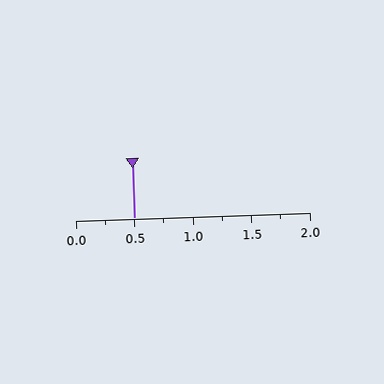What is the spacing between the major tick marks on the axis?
The major ticks are spaced 0.5 apart.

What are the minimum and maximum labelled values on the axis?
The axis runs from 0.0 to 2.0.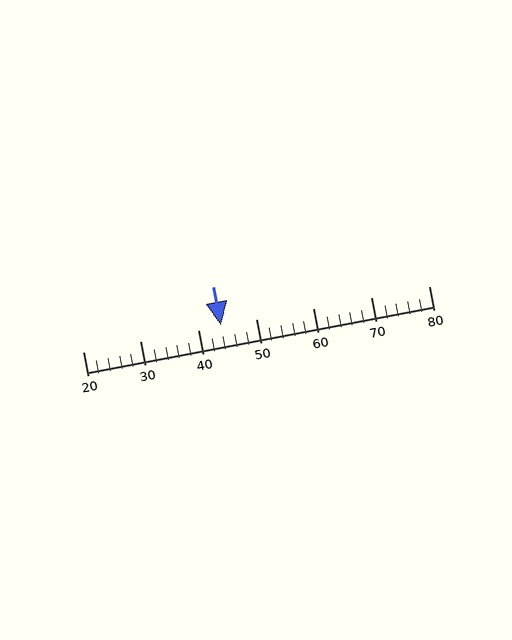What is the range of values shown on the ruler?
The ruler shows values from 20 to 80.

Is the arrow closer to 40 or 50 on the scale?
The arrow is closer to 40.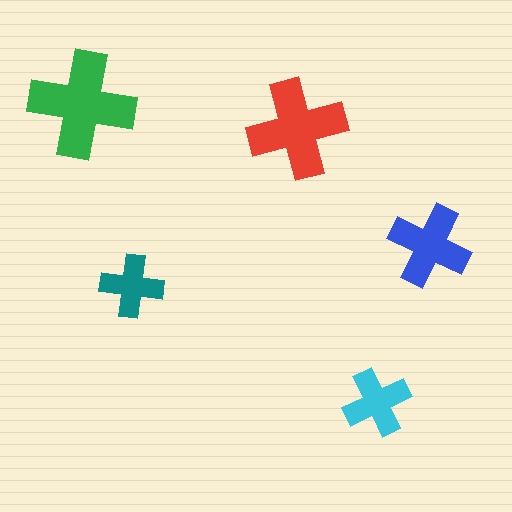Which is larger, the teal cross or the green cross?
The green one.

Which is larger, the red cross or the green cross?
The green one.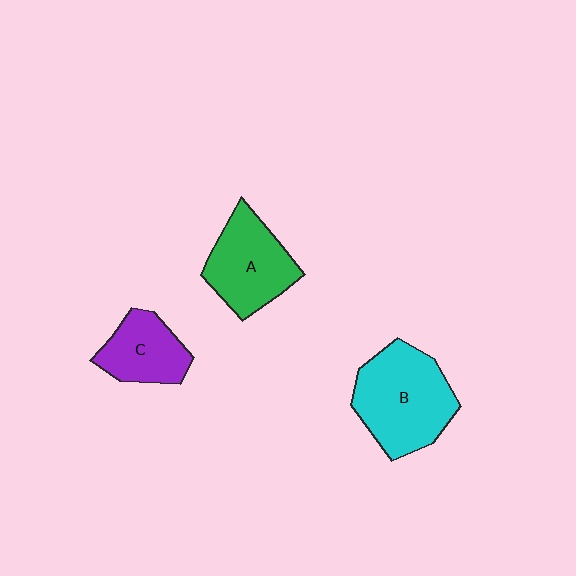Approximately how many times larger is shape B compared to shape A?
Approximately 1.3 times.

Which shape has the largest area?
Shape B (cyan).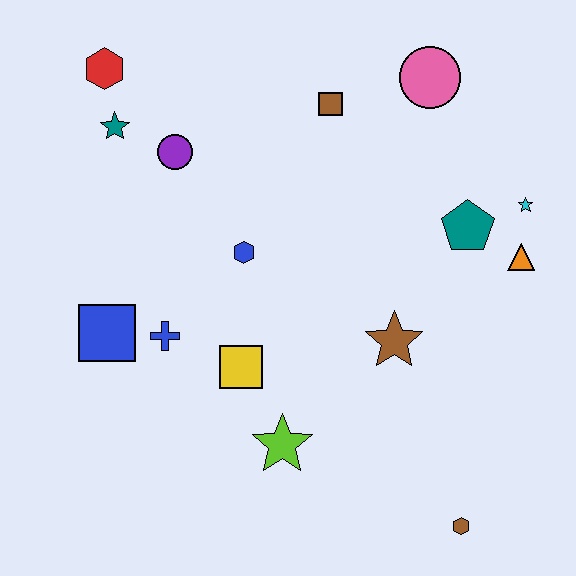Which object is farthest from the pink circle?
The brown hexagon is farthest from the pink circle.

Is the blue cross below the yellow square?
No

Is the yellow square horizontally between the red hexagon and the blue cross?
No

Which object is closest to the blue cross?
The blue square is closest to the blue cross.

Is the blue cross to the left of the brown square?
Yes